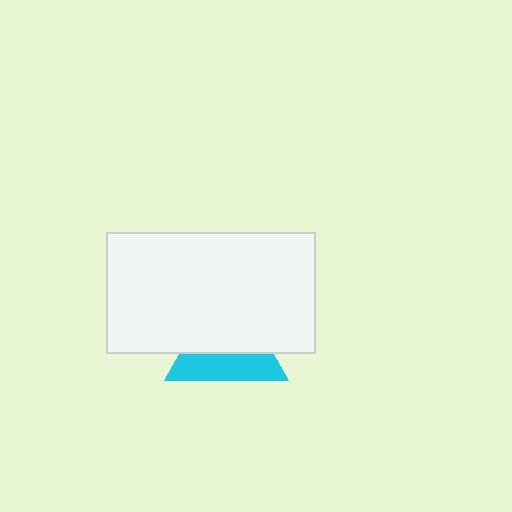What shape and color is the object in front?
The object in front is a white rectangle.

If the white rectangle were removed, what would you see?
You would see the complete cyan triangle.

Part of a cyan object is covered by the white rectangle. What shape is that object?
It is a triangle.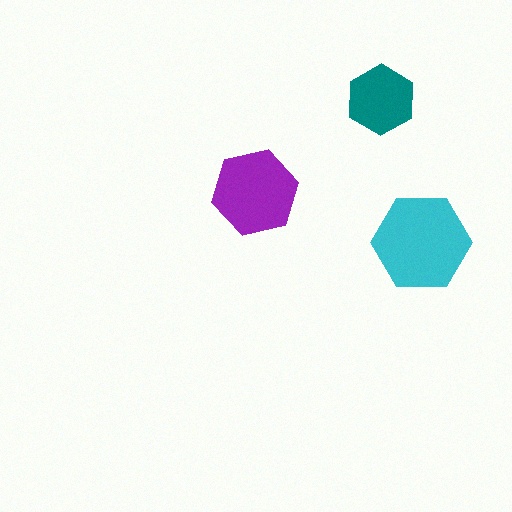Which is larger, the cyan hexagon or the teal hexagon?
The cyan one.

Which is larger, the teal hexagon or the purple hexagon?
The purple one.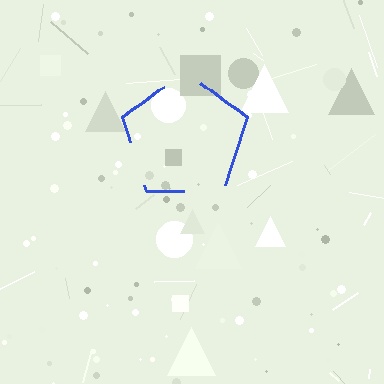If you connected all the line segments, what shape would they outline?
They would outline a pentagon.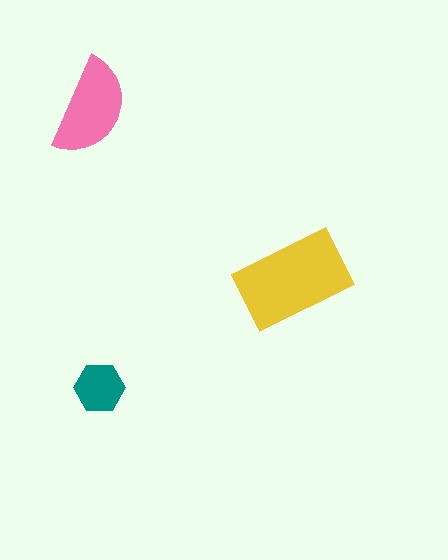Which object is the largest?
The yellow rectangle.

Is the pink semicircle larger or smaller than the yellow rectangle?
Smaller.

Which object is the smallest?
The teal hexagon.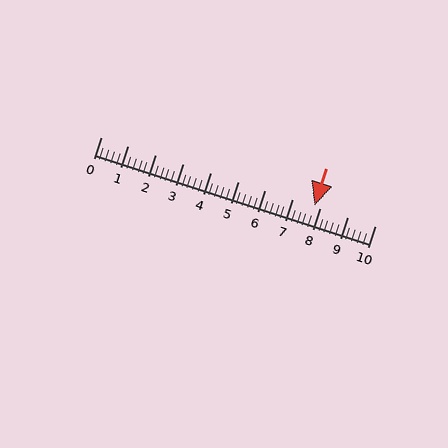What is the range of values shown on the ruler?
The ruler shows values from 0 to 10.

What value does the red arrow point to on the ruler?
The red arrow points to approximately 7.8.